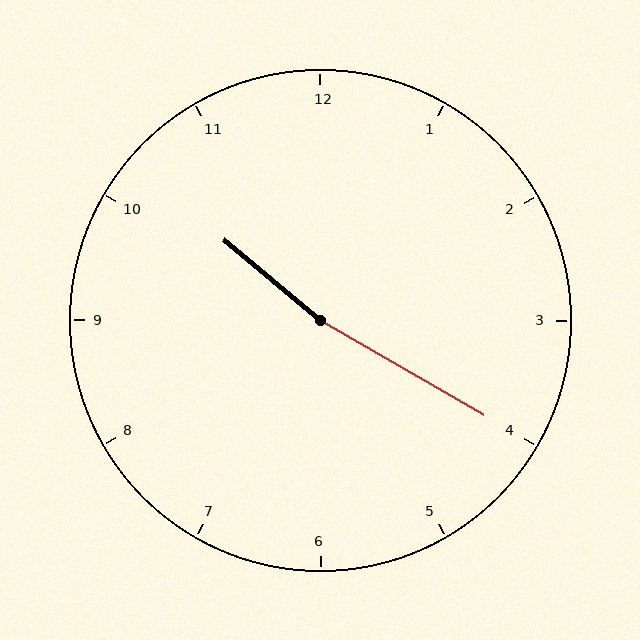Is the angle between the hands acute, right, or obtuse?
It is obtuse.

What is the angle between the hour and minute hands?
Approximately 170 degrees.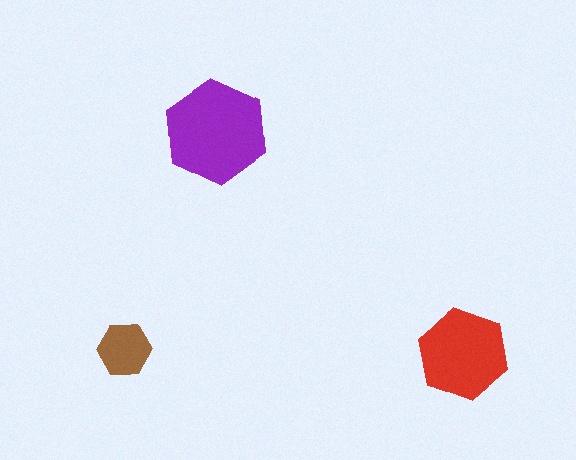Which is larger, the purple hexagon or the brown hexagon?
The purple one.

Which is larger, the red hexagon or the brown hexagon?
The red one.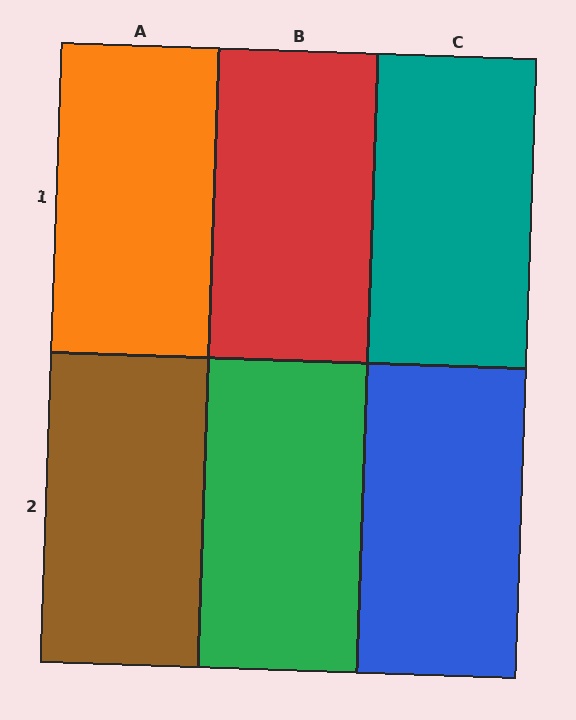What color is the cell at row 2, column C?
Blue.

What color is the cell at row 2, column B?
Green.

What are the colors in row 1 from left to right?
Orange, red, teal.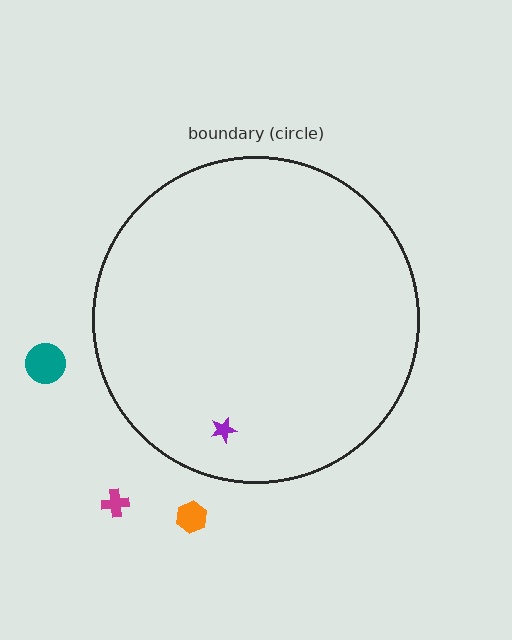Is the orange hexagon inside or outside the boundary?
Outside.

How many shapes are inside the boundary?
1 inside, 3 outside.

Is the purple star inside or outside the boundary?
Inside.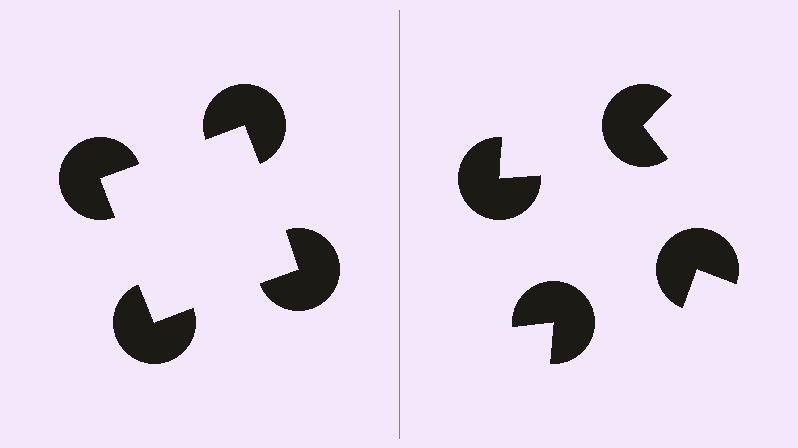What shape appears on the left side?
An illusory square.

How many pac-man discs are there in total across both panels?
8 — 4 on each side.